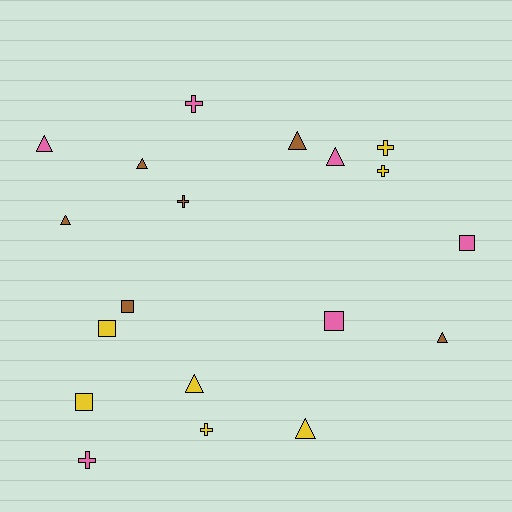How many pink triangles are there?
There are 2 pink triangles.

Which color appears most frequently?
Yellow, with 7 objects.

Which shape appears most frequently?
Triangle, with 8 objects.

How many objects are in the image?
There are 19 objects.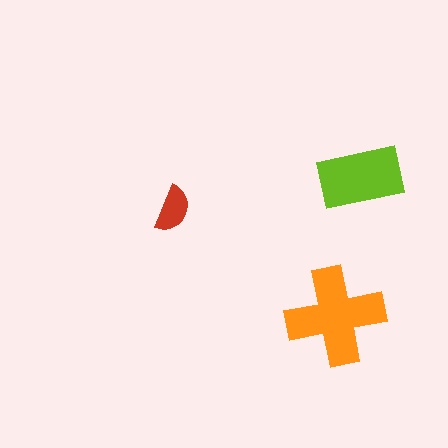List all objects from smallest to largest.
The red semicircle, the lime rectangle, the orange cross.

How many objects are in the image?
There are 3 objects in the image.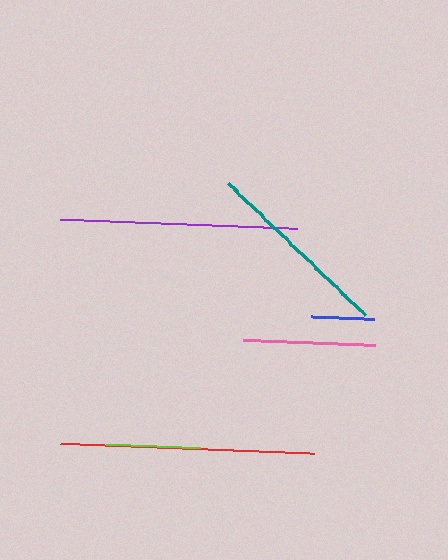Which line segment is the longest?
The red line is the longest at approximately 253 pixels.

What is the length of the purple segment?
The purple segment is approximately 237 pixels long.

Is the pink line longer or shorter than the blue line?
The pink line is longer than the blue line.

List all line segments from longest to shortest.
From longest to shortest: red, purple, teal, pink, lime, blue.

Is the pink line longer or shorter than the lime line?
The pink line is longer than the lime line.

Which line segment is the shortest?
The blue line is the shortest at approximately 63 pixels.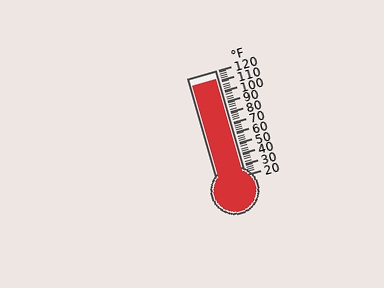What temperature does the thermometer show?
The thermometer shows approximately 112°F.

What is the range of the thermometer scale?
The thermometer scale ranges from 20°F to 120°F.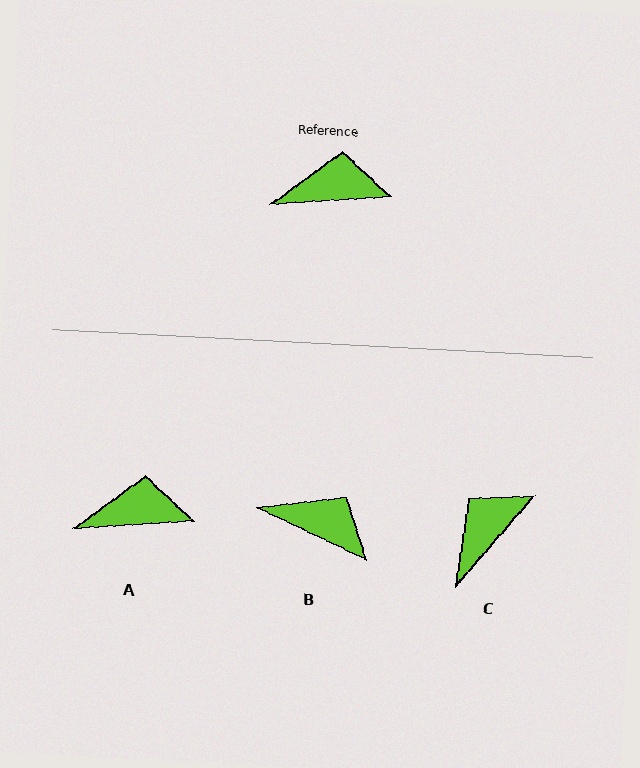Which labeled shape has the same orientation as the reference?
A.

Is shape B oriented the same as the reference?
No, it is off by about 30 degrees.